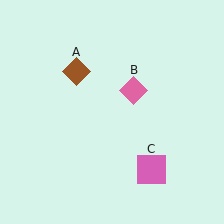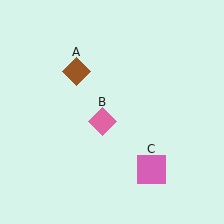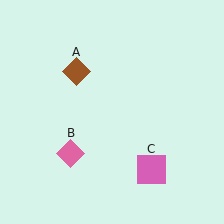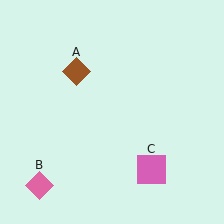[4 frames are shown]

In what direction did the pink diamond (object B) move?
The pink diamond (object B) moved down and to the left.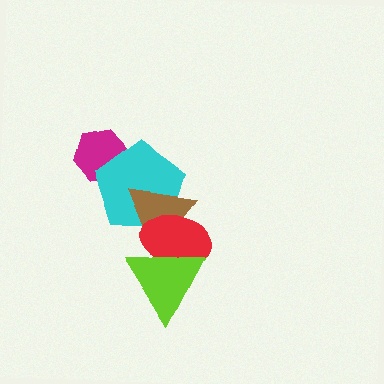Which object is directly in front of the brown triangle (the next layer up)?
The red ellipse is directly in front of the brown triangle.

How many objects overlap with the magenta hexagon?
1 object overlaps with the magenta hexagon.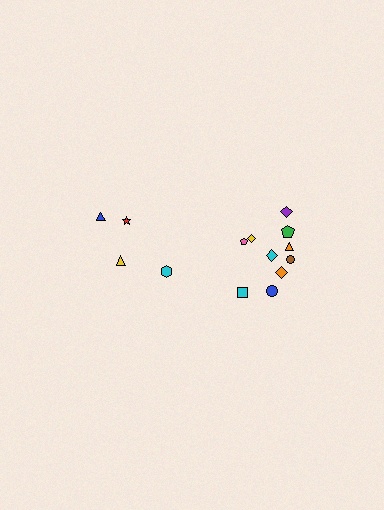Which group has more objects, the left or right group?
The right group.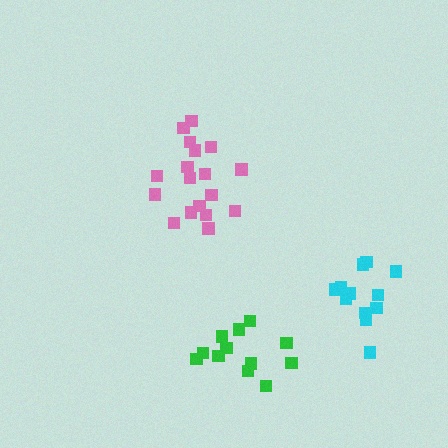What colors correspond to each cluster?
The clusters are colored: pink, cyan, green.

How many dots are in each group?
Group 1: 18 dots, Group 2: 12 dots, Group 3: 12 dots (42 total).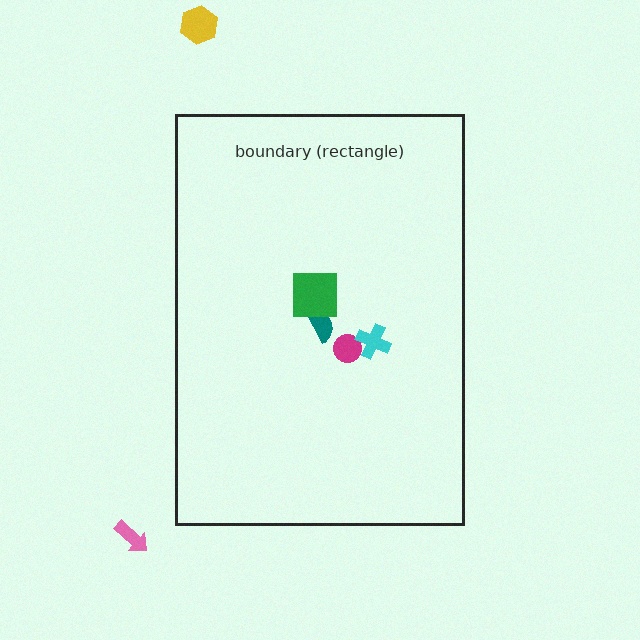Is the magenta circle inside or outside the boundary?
Inside.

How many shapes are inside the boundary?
4 inside, 2 outside.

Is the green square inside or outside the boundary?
Inside.